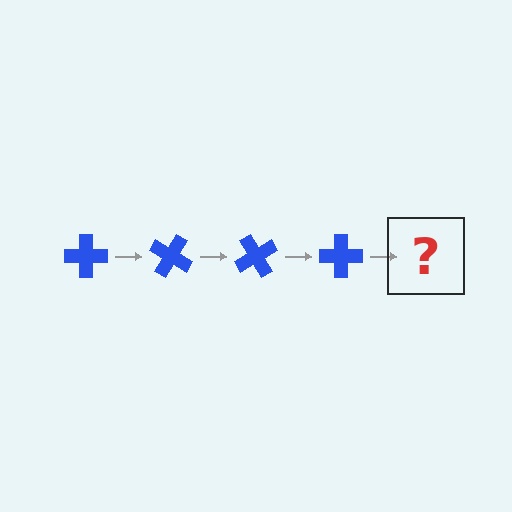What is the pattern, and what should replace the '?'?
The pattern is that the cross rotates 30 degrees each step. The '?' should be a blue cross rotated 120 degrees.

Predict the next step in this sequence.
The next step is a blue cross rotated 120 degrees.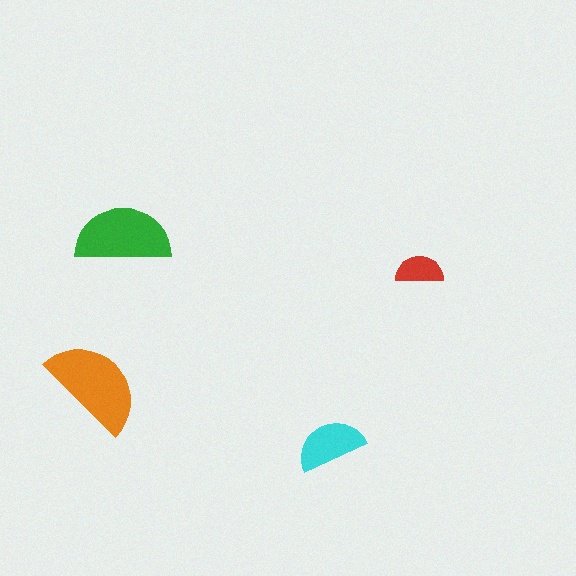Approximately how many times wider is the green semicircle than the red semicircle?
About 2 times wider.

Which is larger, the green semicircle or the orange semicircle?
The orange one.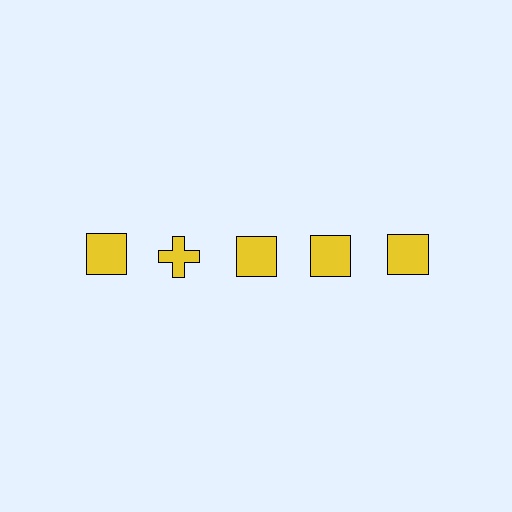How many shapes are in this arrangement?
There are 5 shapes arranged in a grid pattern.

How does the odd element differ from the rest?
It has a different shape: cross instead of square.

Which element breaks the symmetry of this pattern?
The yellow cross in the top row, second from left column breaks the symmetry. All other shapes are yellow squares.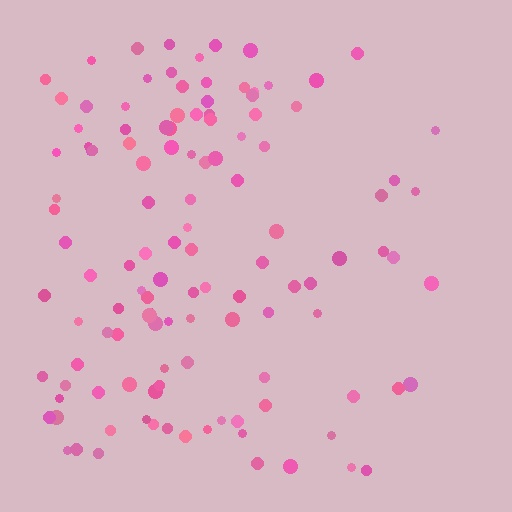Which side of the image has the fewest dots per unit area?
The right.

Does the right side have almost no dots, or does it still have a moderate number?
Still a moderate number, just noticeably fewer than the left.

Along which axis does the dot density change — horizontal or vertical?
Horizontal.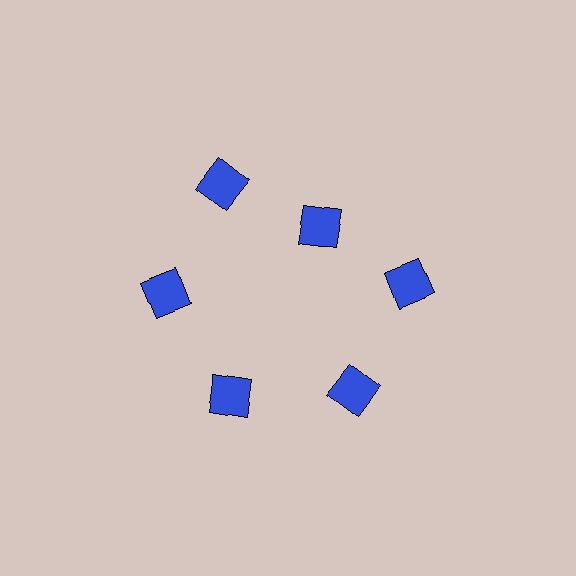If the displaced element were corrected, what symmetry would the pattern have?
It would have 6-fold rotational symmetry — the pattern would map onto itself every 60 degrees.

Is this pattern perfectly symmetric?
No. The 6 blue squares are arranged in a ring, but one element near the 1 o'clock position is pulled inward toward the center, breaking the 6-fold rotational symmetry.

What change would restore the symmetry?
The symmetry would be restored by moving it outward, back onto the ring so that all 6 squares sit at equal angles and equal distance from the center.